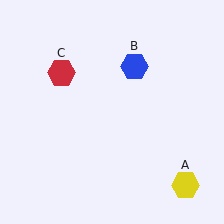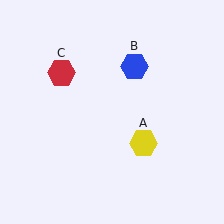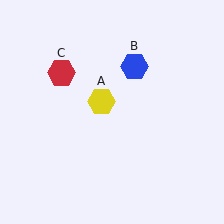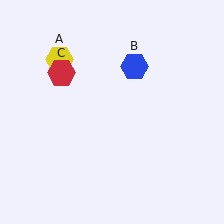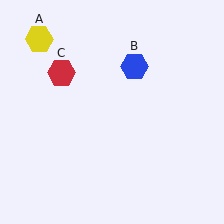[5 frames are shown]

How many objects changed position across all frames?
1 object changed position: yellow hexagon (object A).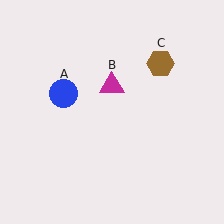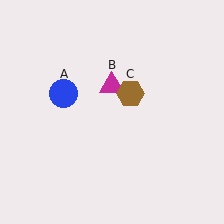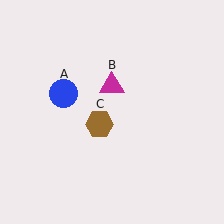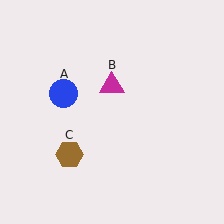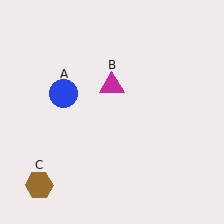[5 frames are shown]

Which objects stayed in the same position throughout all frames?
Blue circle (object A) and magenta triangle (object B) remained stationary.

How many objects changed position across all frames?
1 object changed position: brown hexagon (object C).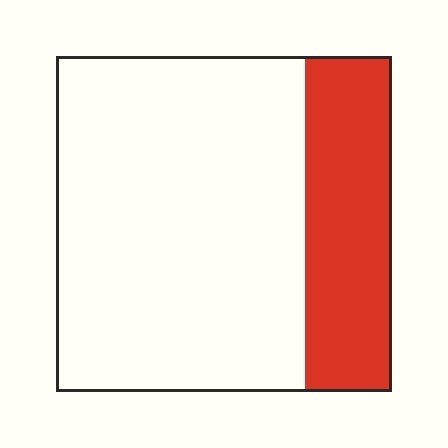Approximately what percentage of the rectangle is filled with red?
Approximately 25%.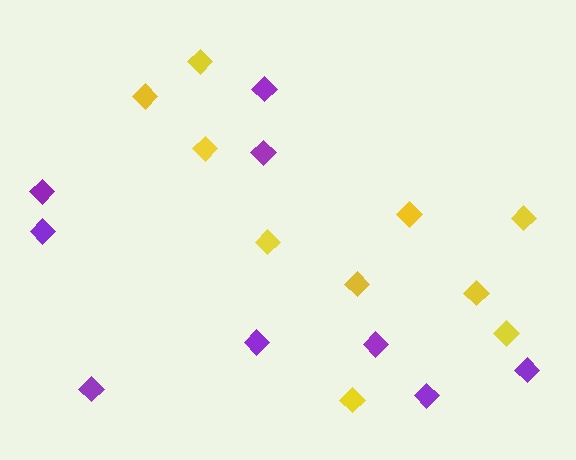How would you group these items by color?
There are 2 groups: one group of purple diamonds (9) and one group of yellow diamonds (10).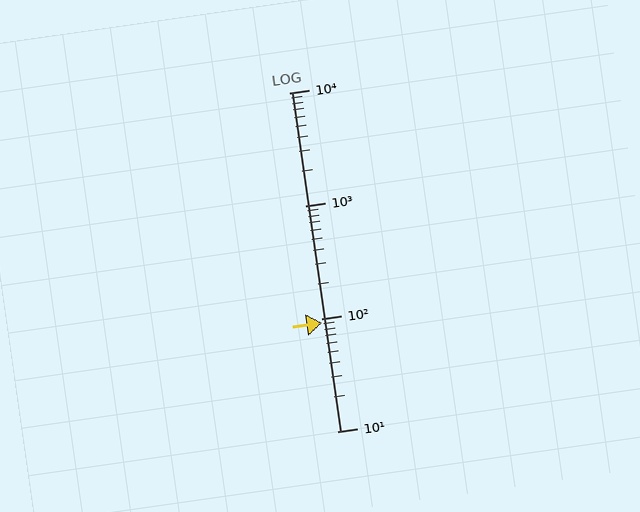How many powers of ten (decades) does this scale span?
The scale spans 3 decades, from 10 to 10000.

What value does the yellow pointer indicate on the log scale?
The pointer indicates approximately 92.